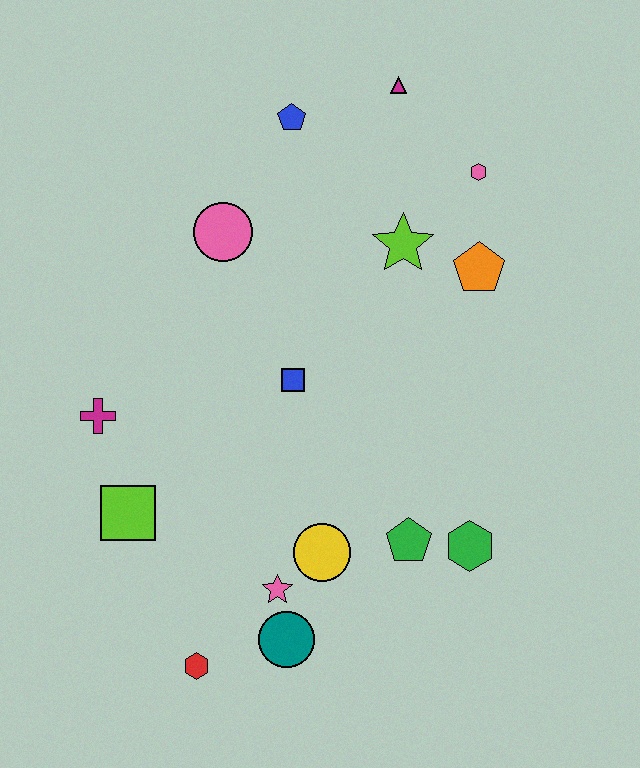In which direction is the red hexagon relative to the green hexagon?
The red hexagon is to the left of the green hexagon.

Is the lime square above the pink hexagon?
No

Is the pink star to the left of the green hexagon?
Yes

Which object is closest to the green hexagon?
The green pentagon is closest to the green hexagon.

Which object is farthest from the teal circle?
The magenta triangle is farthest from the teal circle.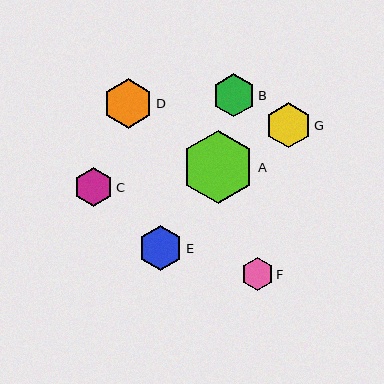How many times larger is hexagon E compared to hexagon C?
Hexagon E is approximately 1.1 times the size of hexagon C.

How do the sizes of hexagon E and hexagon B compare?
Hexagon E and hexagon B are approximately the same size.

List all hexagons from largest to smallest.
From largest to smallest: A, D, G, E, B, C, F.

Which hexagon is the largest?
Hexagon A is the largest with a size of approximately 73 pixels.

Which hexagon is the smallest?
Hexagon F is the smallest with a size of approximately 33 pixels.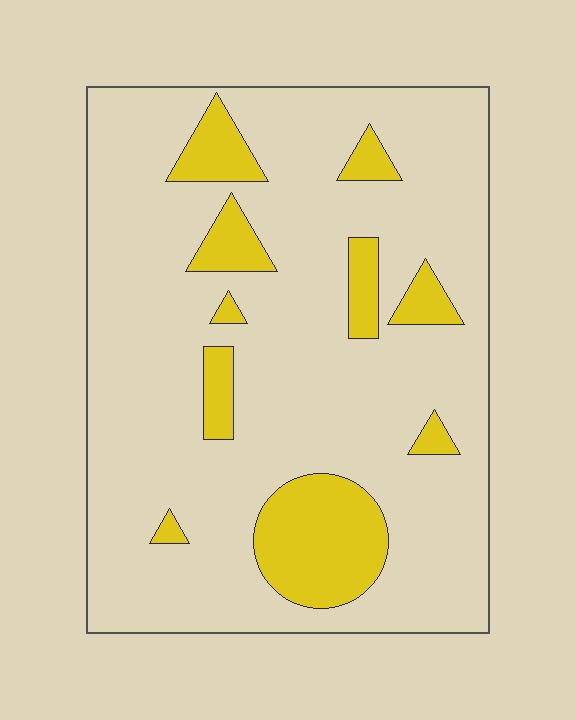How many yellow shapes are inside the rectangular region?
10.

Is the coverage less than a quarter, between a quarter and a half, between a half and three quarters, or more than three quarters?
Less than a quarter.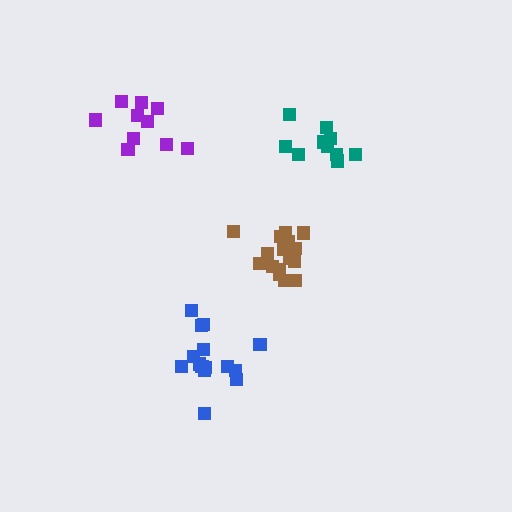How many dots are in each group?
Group 1: 11 dots, Group 2: 16 dots, Group 3: 15 dots, Group 4: 10 dots (52 total).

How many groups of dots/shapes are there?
There are 4 groups.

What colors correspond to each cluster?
The clusters are colored: teal, brown, blue, purple.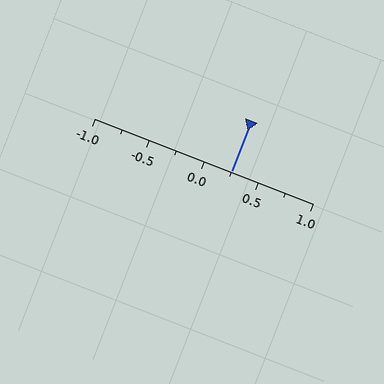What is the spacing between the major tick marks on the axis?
The major ticks are spaced 0.5 apart.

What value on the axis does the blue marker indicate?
The marker indicates approximately 0.25.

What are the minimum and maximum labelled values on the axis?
The axis runs from -1.0 to 1.0.